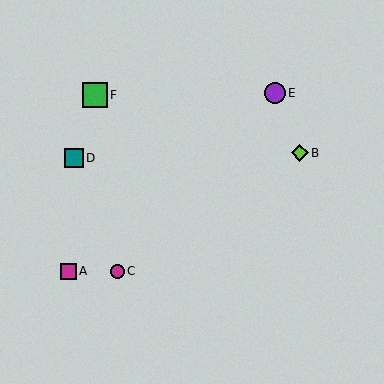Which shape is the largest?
The green square (labeled F) is the largest.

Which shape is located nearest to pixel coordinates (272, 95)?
The purple circle (labeled E) at (275, 93) is nearest to that location.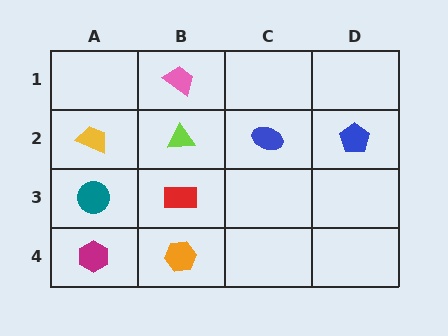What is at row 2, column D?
A blue pentagon.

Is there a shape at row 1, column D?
No, that cell is empty.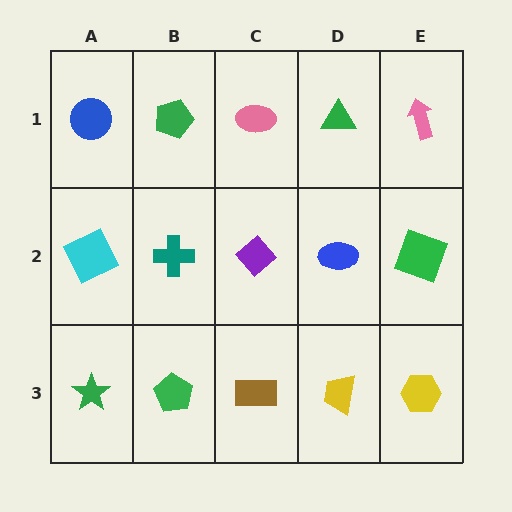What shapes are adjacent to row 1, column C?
A purple diamond (row 2, column C), a green pentagon (row 1, column B), a green triangle (row 1, column D).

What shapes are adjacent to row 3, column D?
A blue ellipse (row 2, column D), a brown rectangle (row 3, column C), a yellow hexagon (row 3, column E).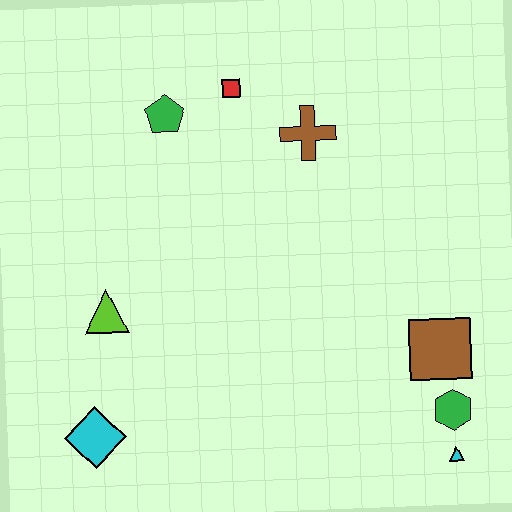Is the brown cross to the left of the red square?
No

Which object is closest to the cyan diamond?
The lime triangle is closest to the cyan diamond.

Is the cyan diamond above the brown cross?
No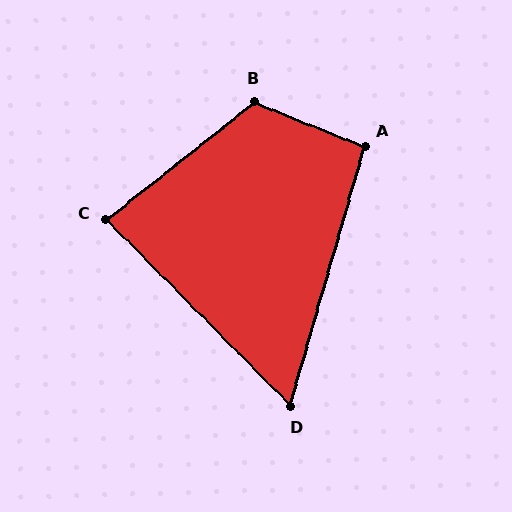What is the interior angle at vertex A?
Approximately 96 degrees (obtuse).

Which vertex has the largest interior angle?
B, at approximately 119 degrees.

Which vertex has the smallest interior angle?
D, at approximately 61 degrees.